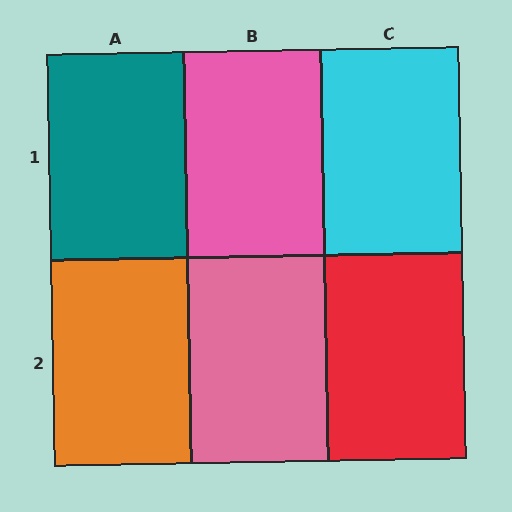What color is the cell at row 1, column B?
Pink.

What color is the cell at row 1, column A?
Teal.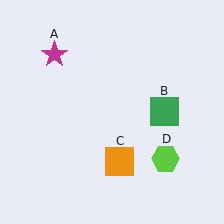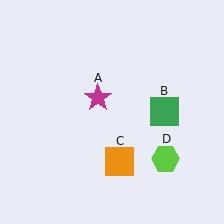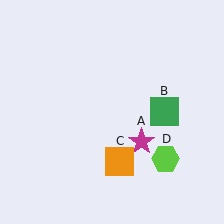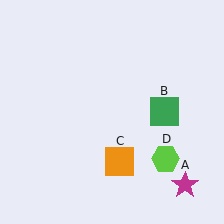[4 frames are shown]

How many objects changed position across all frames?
1 object changed position: magenta star (object A).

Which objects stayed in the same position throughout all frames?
Green square (object B) and orange square (object C) and lime hexagon (object D) remained stationary.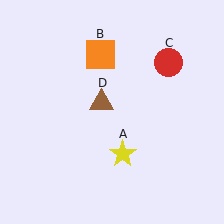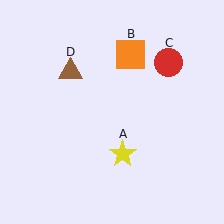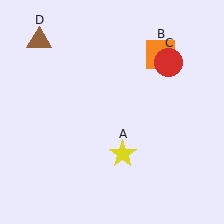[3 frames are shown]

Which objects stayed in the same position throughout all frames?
Yellow star (object A) and red circle (object C) remained stationary.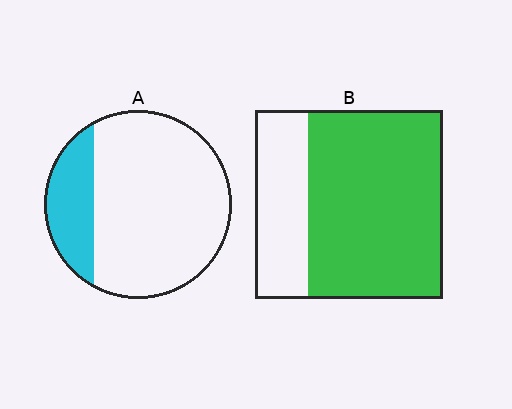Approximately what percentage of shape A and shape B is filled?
A is approximately 20% and B is approximately 70%.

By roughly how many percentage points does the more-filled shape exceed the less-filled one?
By roughly 50 percentage points (B over A).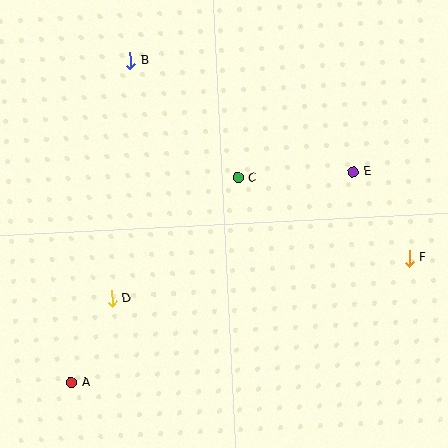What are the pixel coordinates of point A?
Point A is at (71, 382).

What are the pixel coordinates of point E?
Point E is at (353, 172).